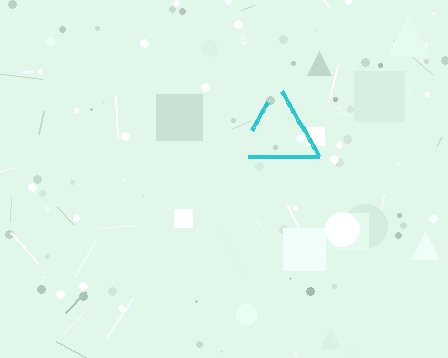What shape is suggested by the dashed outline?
The dashed outline suggests a triangle.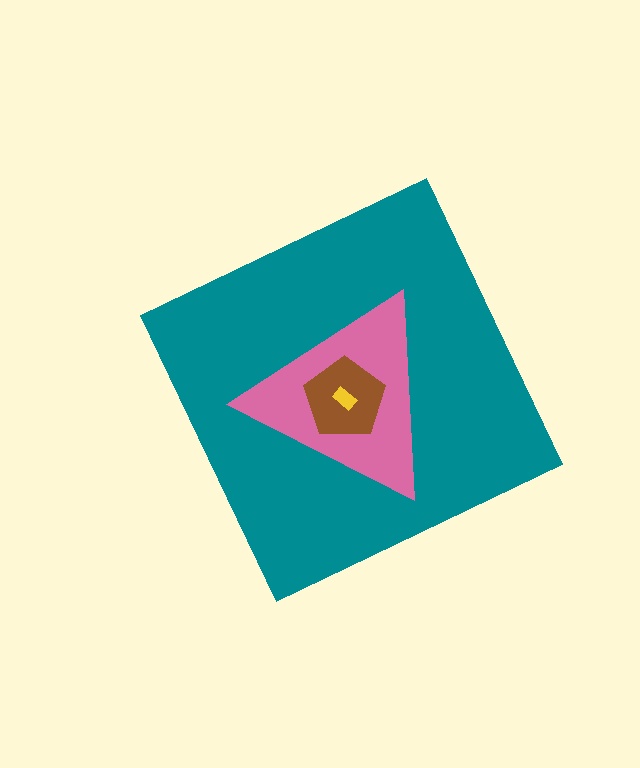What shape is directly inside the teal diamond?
The pink triangle.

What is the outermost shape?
The teal diamond.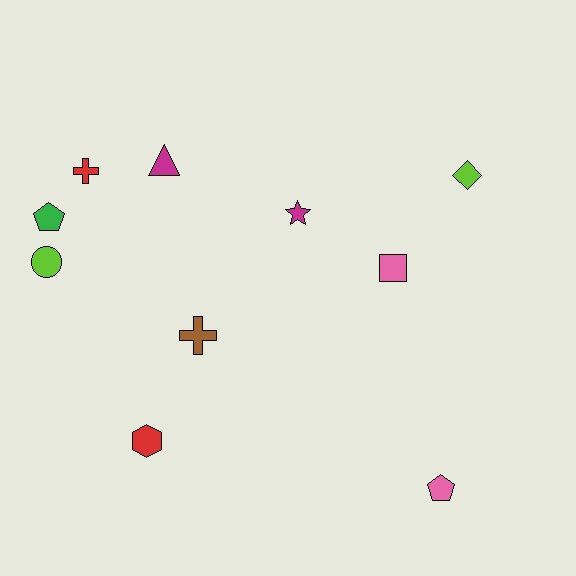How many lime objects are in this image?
There are 2 lime objects.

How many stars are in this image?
There is 1 star.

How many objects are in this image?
There are 10 objects.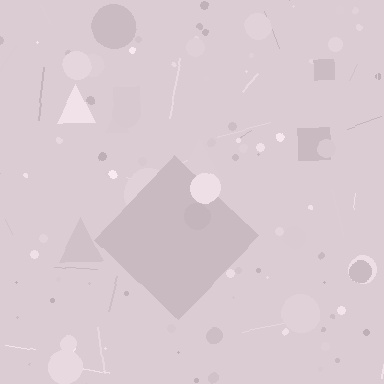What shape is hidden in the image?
A diamond is hidden in the image.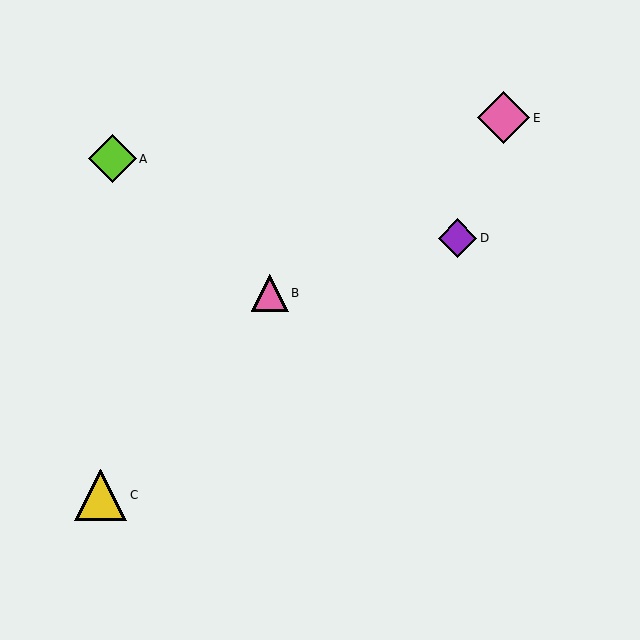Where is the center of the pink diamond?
The center of the pink diamond is at (504, 118).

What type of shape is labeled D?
Shape D is a purple diamond.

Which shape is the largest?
The pink diamond (labeled E) is the largest.